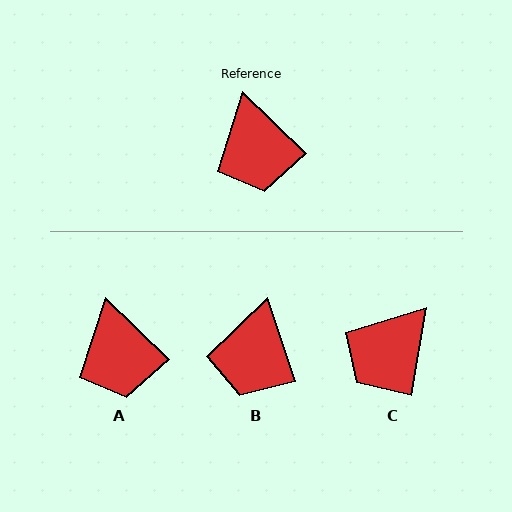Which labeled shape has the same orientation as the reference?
A.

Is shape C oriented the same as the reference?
No, it is off by about 55 degrees.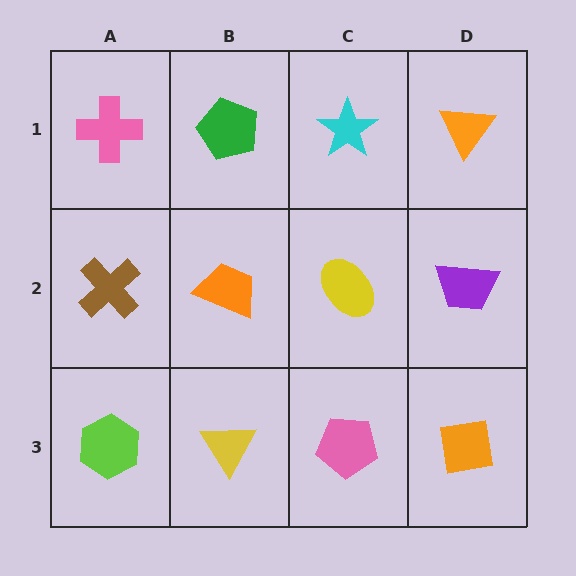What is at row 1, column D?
An orange triangle.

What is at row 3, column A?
A lime hexagon.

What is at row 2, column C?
A yellow ellipse.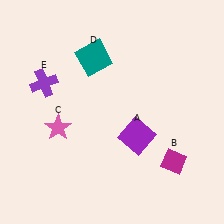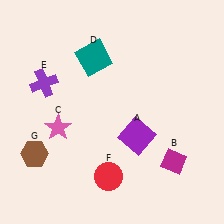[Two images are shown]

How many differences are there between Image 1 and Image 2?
There are 2 differences between the two images.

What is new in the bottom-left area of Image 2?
A red circle (F) was added in the bottom-left area of Image 2.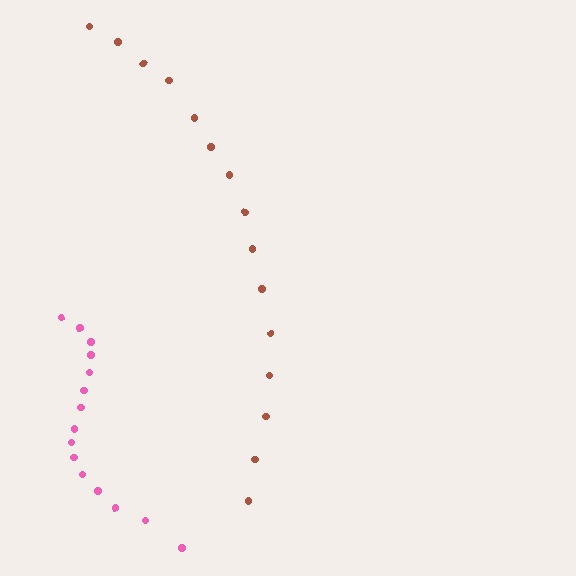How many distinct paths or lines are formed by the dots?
There are 2 distinct paths.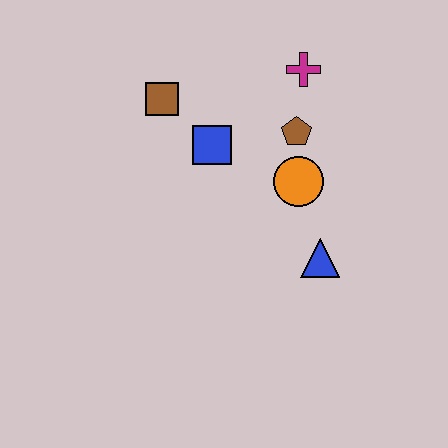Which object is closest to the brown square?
The blue square is closest to the brown square.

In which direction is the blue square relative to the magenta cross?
The blue square is to the left of the magenta cross.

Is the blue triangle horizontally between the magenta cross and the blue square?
No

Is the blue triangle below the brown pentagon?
Yes